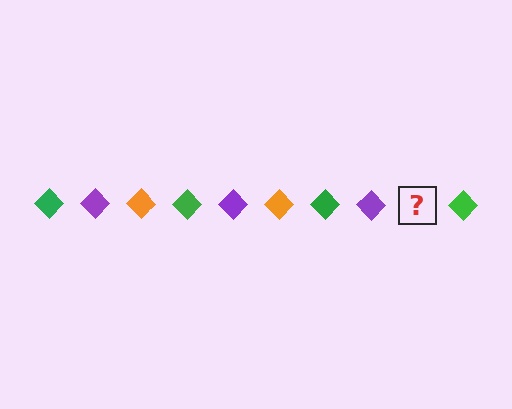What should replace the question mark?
The question mark should be replaced with an orange diamond.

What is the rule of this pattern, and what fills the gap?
The rule is that the pattern cycles through green, purple, orange diamonds. The gap should be filled with an orange diamond.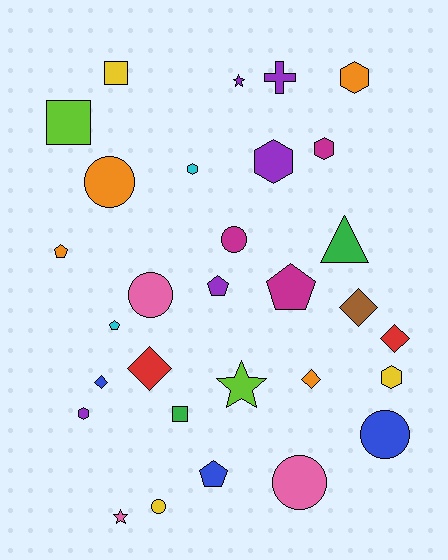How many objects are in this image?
There are 30 objects.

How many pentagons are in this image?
There are 5 pentagons.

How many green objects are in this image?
There are 2 green objects.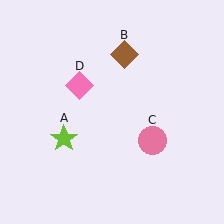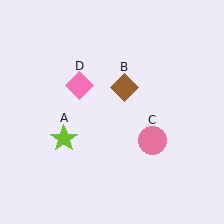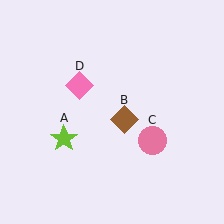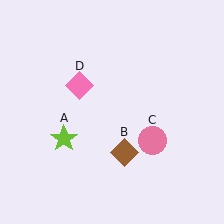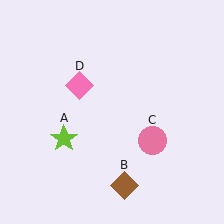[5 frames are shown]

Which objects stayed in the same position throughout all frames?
Lime star (object A) and pink circle (object C) and pink diamond (object D) remained stationary.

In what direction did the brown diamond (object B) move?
The brown diamond (object B) moved down.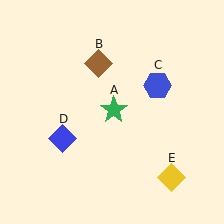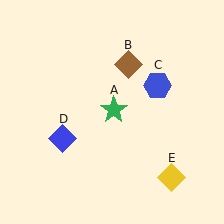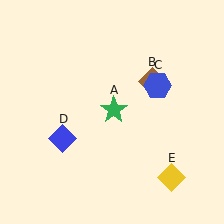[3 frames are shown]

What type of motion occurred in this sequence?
The brown diamond (object B) rotated clockwise around the center of the scene.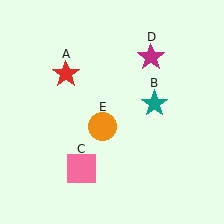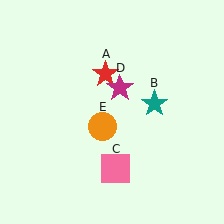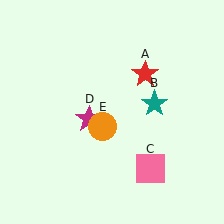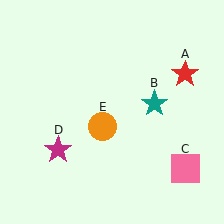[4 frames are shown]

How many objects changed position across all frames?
3 objects changed position: red star (object A), pink square (object C), magenta star (object D).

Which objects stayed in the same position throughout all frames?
Teal star (object B) and orange circle (object E) remained stationary.